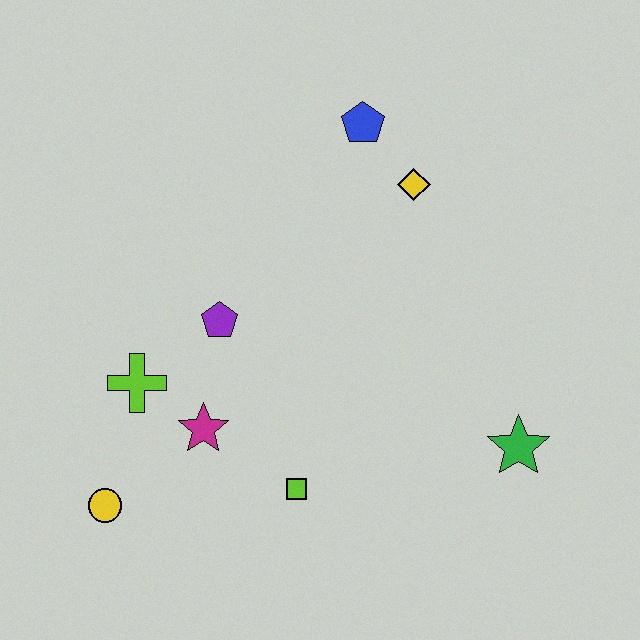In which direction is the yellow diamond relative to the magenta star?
The yellow diamond is above the magenta star.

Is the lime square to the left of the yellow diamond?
Yes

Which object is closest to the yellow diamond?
The blue pentagon is closest to the yellow diamond.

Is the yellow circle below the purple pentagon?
Yes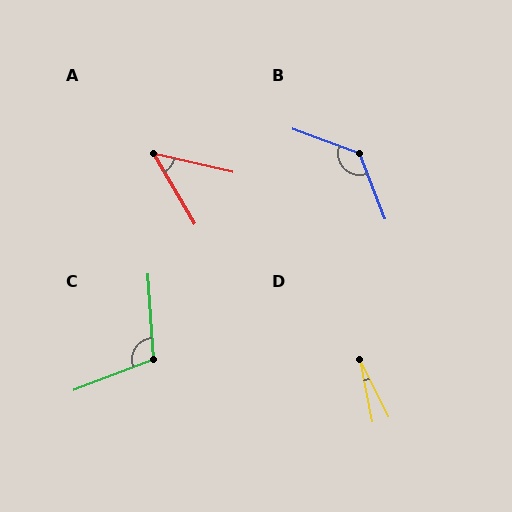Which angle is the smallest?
D, at approximately 15 degrees.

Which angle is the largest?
B, at approximately 131 degrees.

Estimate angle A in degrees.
Approximately 47 degrees.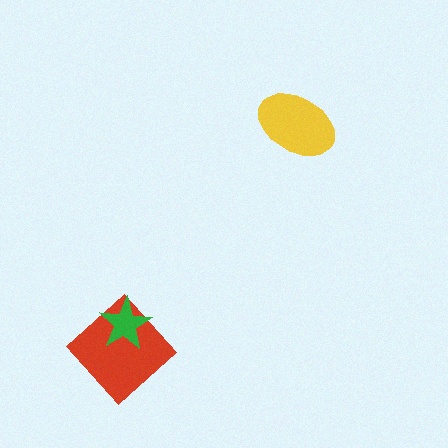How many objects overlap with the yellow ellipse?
0 objects overlap with the yellow ellipse.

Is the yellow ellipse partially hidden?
No, no other shape covers it.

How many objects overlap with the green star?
1 object overlaps with the green star.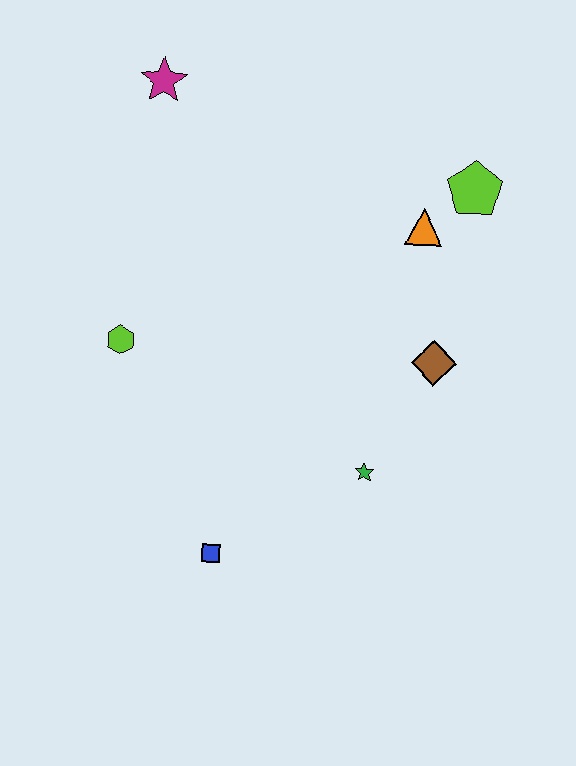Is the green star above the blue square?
Yes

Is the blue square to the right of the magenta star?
Yes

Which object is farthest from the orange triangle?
The blue square is farthest from the orange triangle.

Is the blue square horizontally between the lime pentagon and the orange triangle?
No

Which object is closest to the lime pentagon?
The orange triangle is closest to the lime pentagon.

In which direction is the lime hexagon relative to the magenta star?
The lime hexagon is below the magenta star.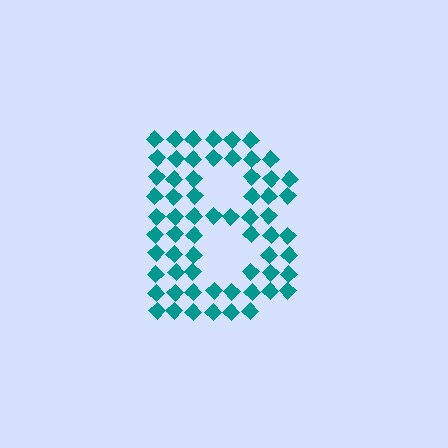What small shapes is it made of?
It is made of small diamonds.